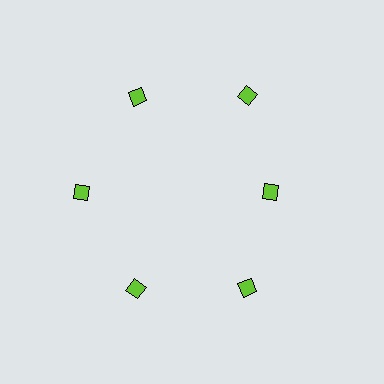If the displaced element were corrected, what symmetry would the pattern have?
It would have 6-fold rotational symmetry — the pattern would map onto itself every 60 degrees.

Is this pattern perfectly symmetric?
No. The 6 lime diamonds are arranged in a ring, but one element near the 3 o'clock position is pulled inward toward the center, breaking the 6-fold rotational symmetry.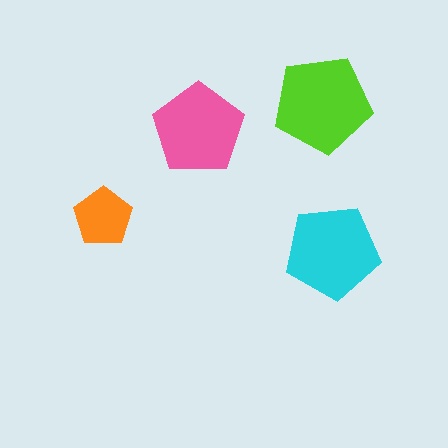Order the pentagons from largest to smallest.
the lime one, the cyan one, the pink one, the orange one.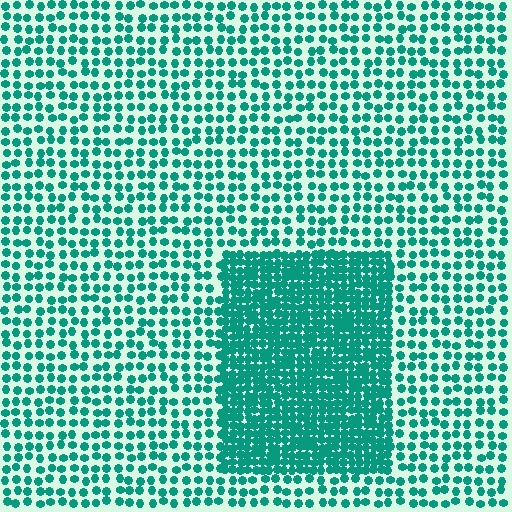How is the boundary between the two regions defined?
The boundary is defined by a change in element density (approximately 2.3x ratio). All elements are the same color, size, and shape.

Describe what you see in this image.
The image contains small teal elements arranged at two different densities. A rectangle-shaped region is visible where the elements are more densely packed than the surrounding area.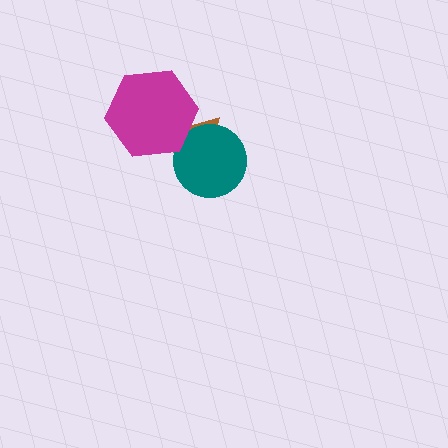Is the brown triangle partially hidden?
Yes, it is partially covered by another shape.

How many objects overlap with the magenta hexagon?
1 object overlaps with the magenta hexagon.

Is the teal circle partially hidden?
No, no other shape covers it.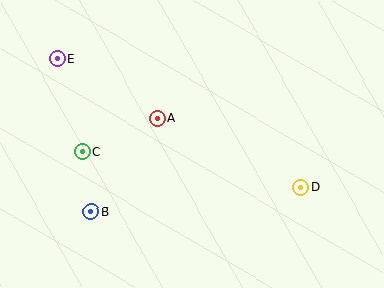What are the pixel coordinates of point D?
Point D is at (301, 187).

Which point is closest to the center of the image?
Point A at (157, 118) is closest to the center.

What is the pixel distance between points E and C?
The distance between E and C is 97 pixels.